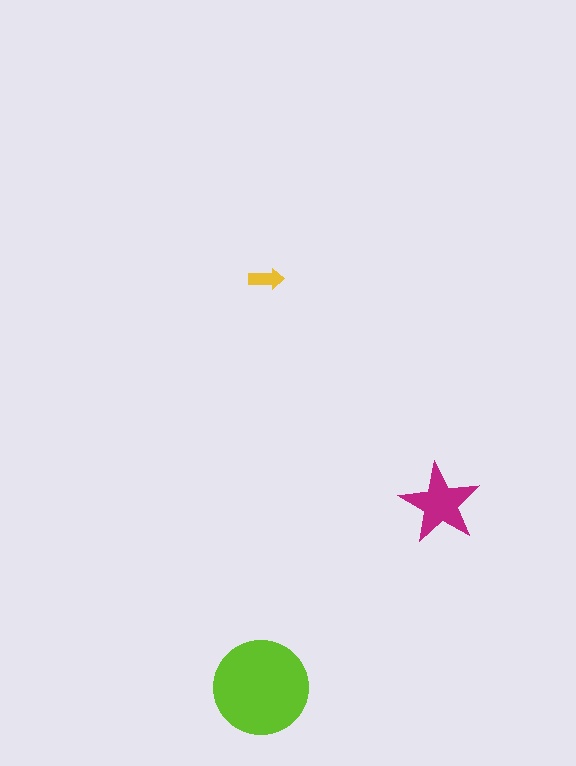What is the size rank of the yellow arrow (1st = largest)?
3rd.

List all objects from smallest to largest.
The yellow arrow, the magenta star, the lime circle.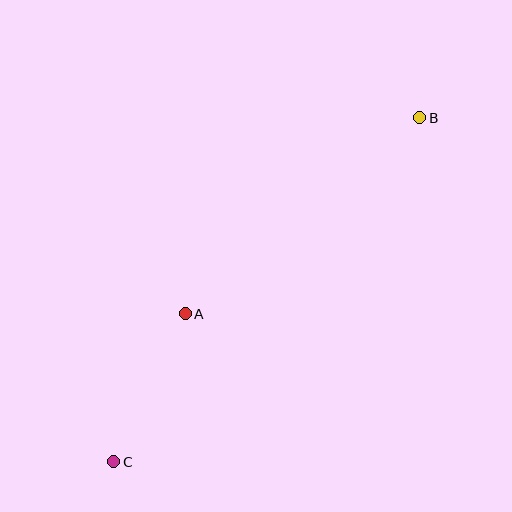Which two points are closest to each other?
Points A and C are closest to each other.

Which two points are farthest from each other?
Points B and C are farthest from each other.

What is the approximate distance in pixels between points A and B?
The distance between A and B is approximately 306 pixels.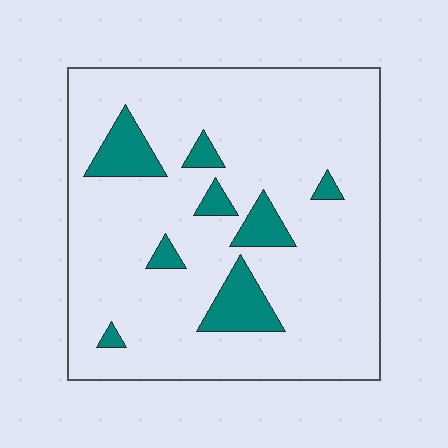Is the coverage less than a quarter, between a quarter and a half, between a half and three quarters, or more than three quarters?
Less than a quarter.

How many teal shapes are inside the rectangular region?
8.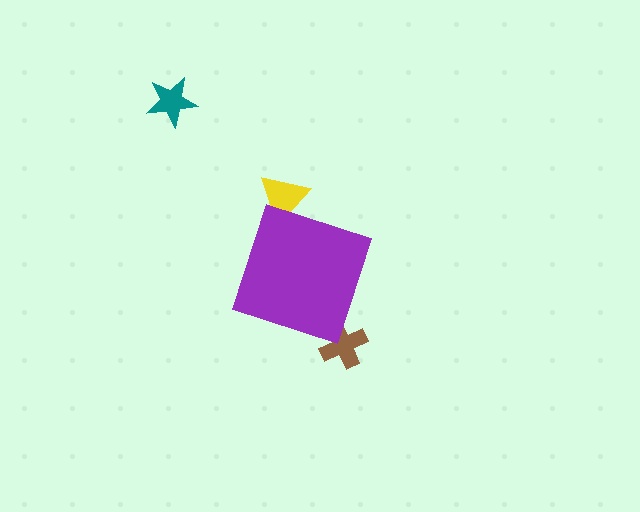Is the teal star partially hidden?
No, the teal star is fully visible.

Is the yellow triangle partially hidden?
Yes, the yellow triangle is partially hidden behind the purple diamond.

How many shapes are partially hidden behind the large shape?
2 shapes are partially hidden.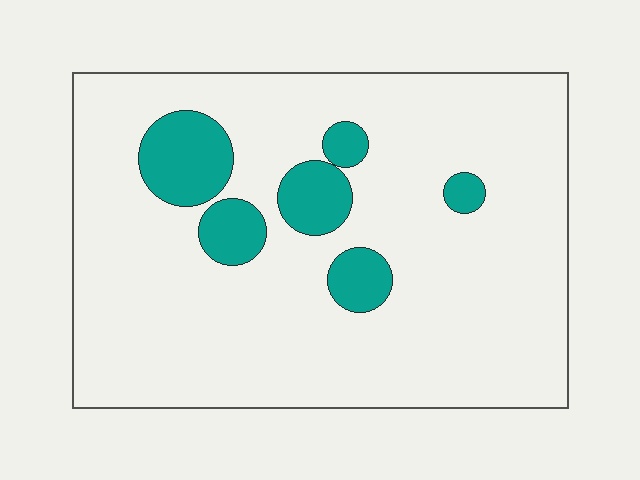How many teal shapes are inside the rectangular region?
6.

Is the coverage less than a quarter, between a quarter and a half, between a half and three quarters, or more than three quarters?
Less than a quarter.